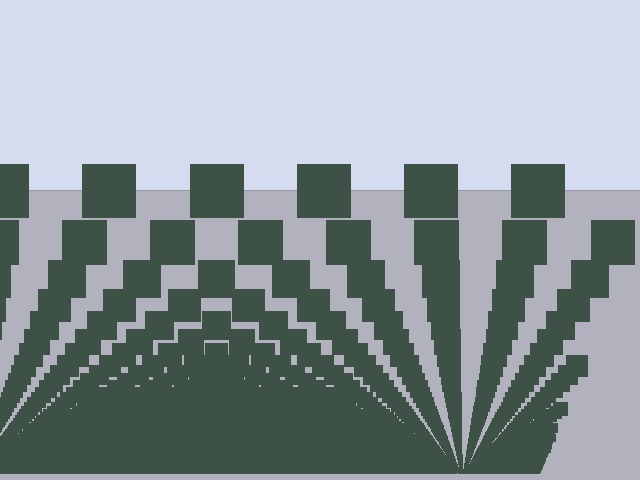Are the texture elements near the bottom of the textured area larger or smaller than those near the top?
Smaller. The gradient is inverted — elements near the bottom are smaller and denser.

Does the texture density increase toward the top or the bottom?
Density increases toward the bottom.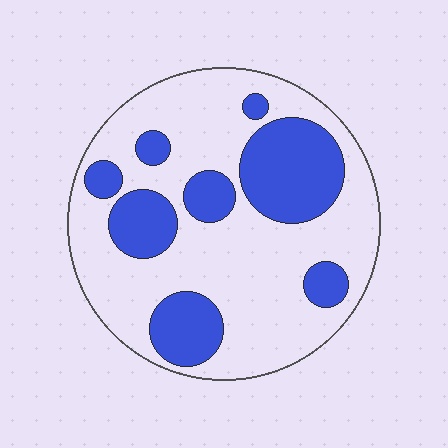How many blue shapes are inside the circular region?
8.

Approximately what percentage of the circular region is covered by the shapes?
Approximately 30%.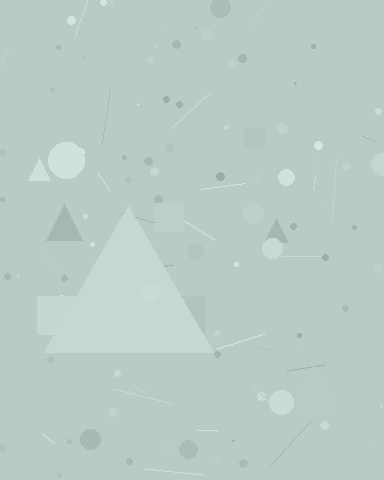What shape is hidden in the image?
A triangle is hidden in the image.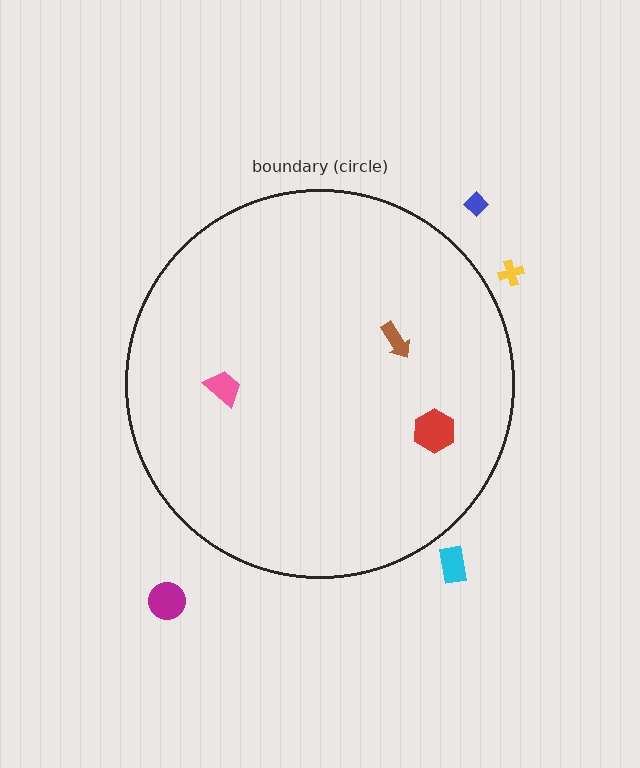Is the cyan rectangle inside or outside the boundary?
Outside.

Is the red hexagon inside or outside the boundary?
Inside.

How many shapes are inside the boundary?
3 inside, 4 outside.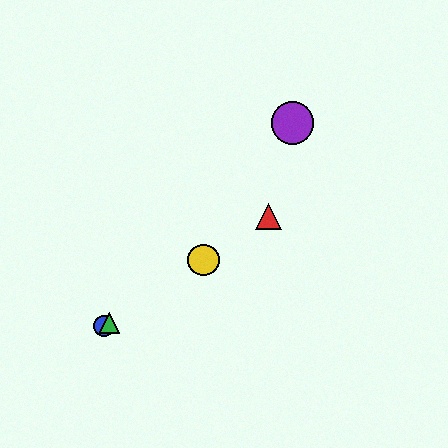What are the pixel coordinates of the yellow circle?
The yellow circle is at (203, 260).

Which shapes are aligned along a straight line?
The red triangle, the blue circle, the green triangle, the yellow circle are aligned along a straight line.